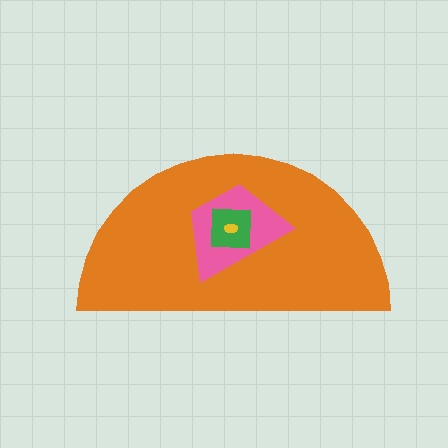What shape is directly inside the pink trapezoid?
The green square.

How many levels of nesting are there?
4.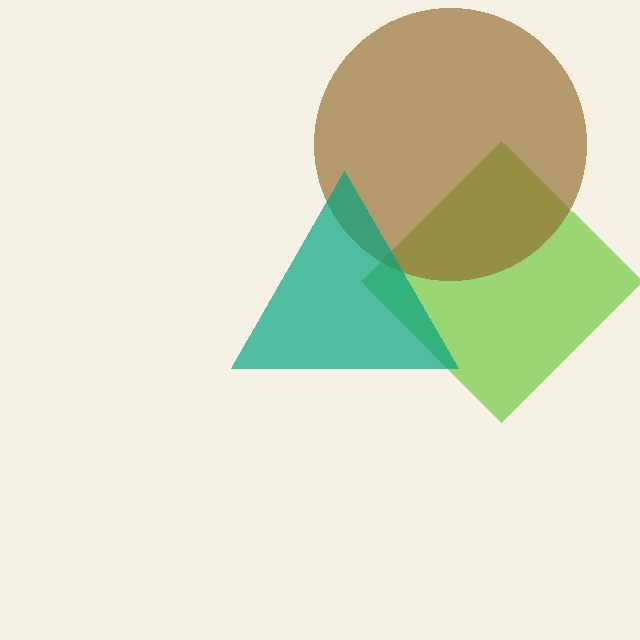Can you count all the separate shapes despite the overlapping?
Yes, there are 3 separate shapes.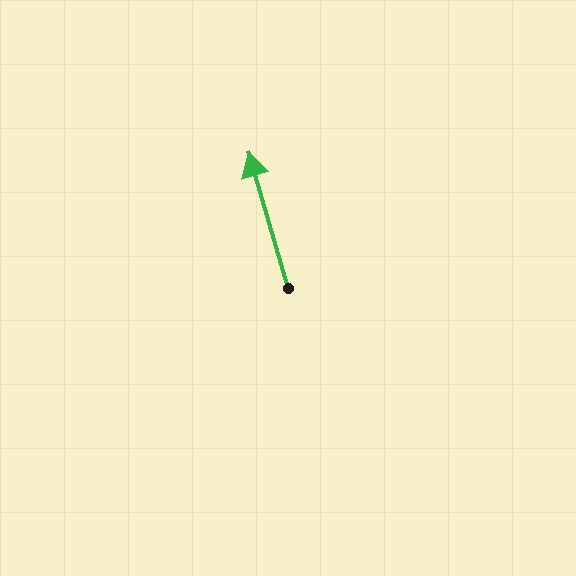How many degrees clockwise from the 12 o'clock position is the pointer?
Approximately 344 degrees.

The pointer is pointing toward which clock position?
Roughly 11 o'clock.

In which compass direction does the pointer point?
North.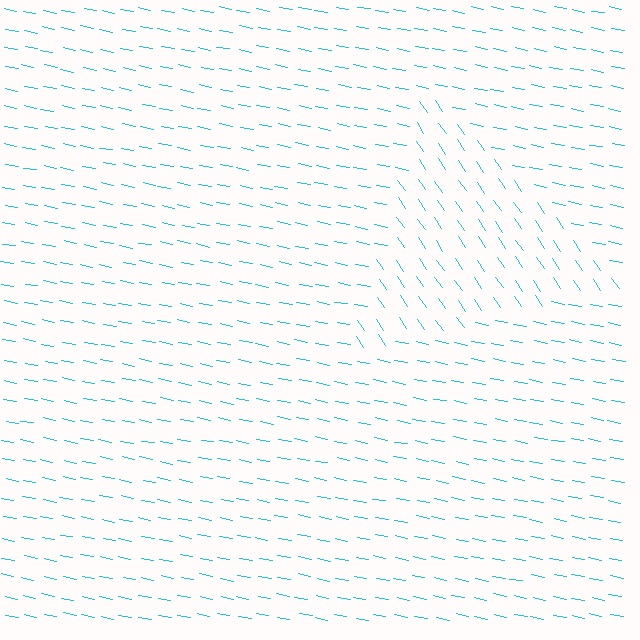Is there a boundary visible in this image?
Yes, there is a texture boundary formed by a change in line orientation.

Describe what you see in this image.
The image is filled with small cyan line segments. A triangle region in the image has lines oriented differently from the surrounding lines, creating a visible texture boundary.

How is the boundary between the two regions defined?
The boundary is defined purely by a change in line orientation (approximately 45 degrees difference). All lines are the same color and thickness.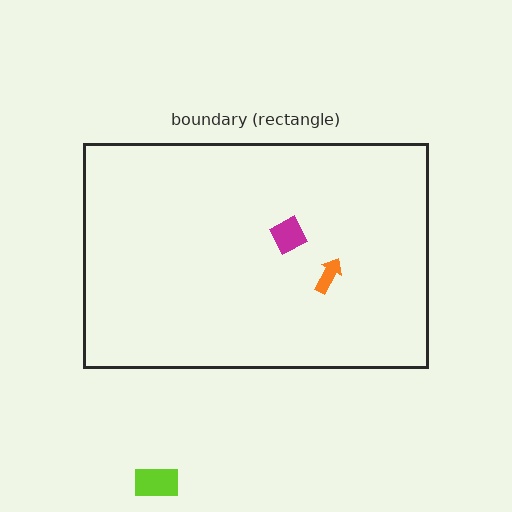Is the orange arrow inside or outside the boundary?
Inside.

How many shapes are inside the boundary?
2 inside, 1 outside.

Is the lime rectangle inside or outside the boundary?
Outside.